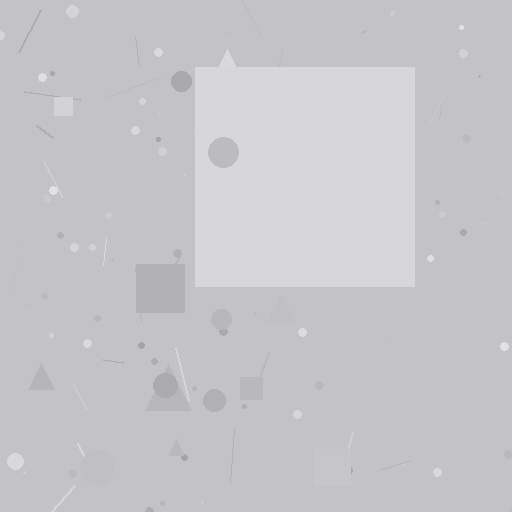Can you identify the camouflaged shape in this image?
The camouflaged shape is a square.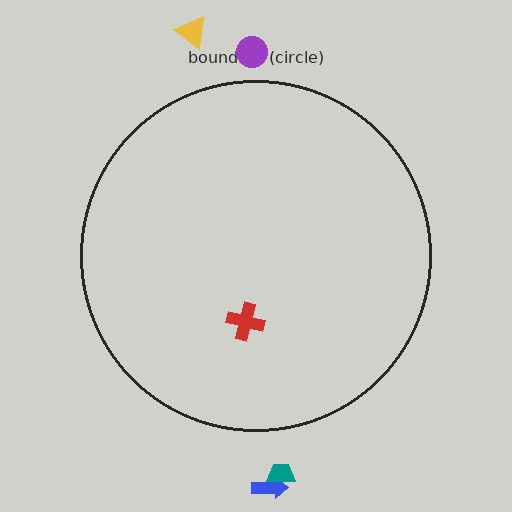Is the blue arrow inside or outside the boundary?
Outside.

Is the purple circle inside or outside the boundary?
Outside.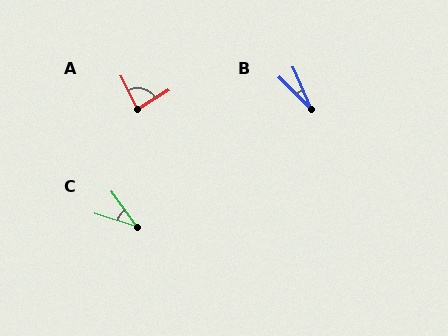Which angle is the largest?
A, at approximately 85 degrees.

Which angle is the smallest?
B, at approximately 21 degrees.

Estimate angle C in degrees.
Approximately 36 degrees.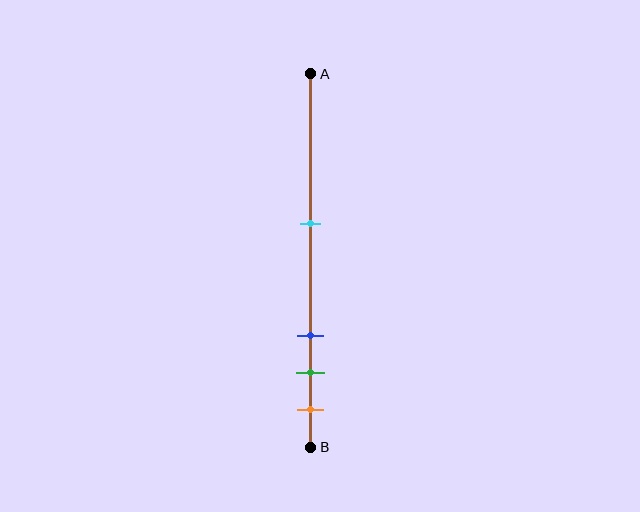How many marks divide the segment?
There are 4 marks dividing the segment.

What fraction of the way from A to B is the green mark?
The green mark is approximately 80% (0.8) of the way from A to B.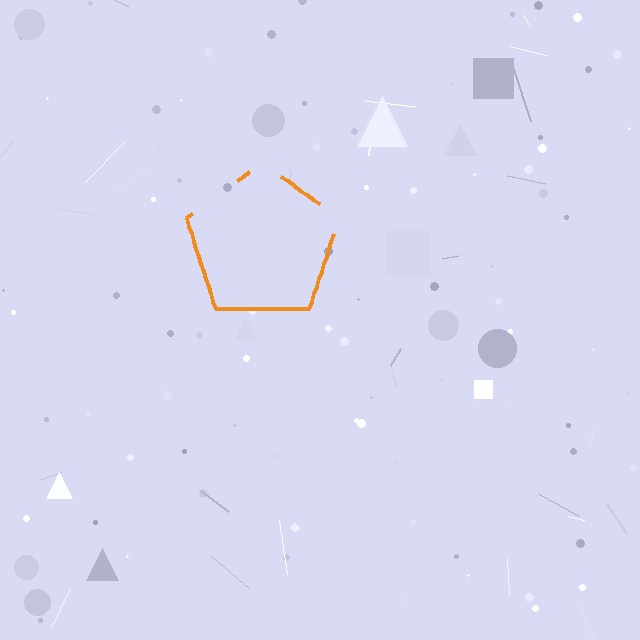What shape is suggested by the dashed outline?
The dashed outline suggests a pentagon.